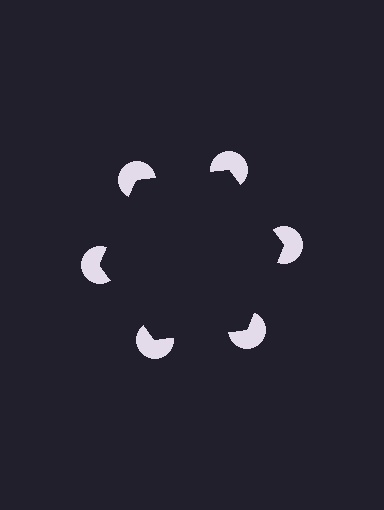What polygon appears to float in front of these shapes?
An illusory hexagon — its edges are inferred from the aligned wedge cuts in the pac-man discs, not physically drawn.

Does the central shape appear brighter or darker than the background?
It typically appears slightly darker than the background, even though no actual brightness change is drawn.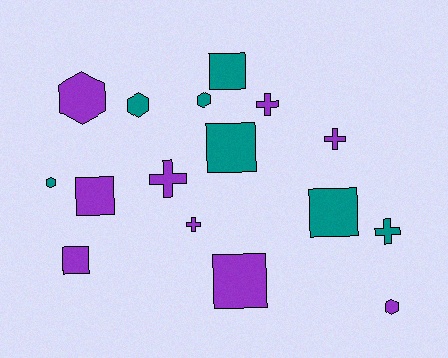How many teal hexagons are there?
There are 3 teal hexagons.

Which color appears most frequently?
Purple, with 9 objects.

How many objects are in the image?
There are 16 objects.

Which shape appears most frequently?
Square, with 6 objects.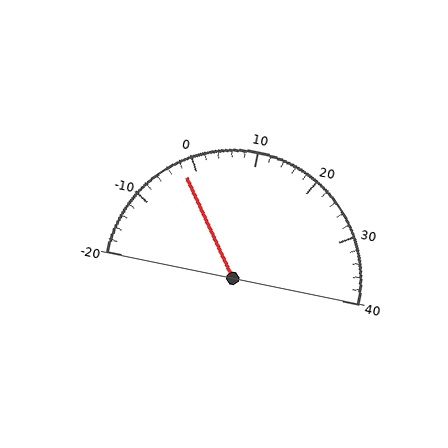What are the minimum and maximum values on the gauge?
The gauge ranges from -20 to 40.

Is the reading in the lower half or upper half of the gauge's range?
The reading is in the lower half of the range (-20 to 40).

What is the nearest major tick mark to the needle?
The nearest major tick mark is 0.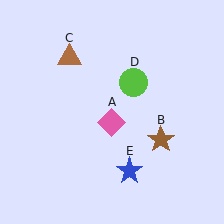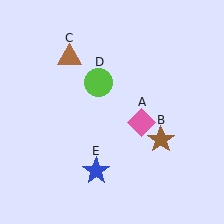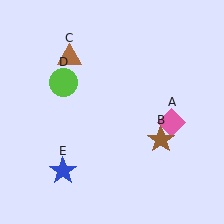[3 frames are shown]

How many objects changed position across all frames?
3 objects changed position: pink diamond (object A), lime circle (object D), blue star (object E).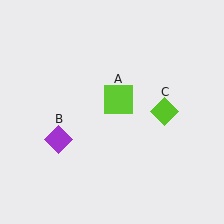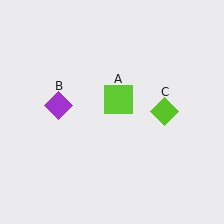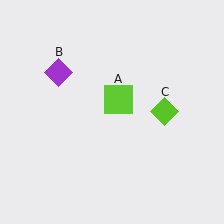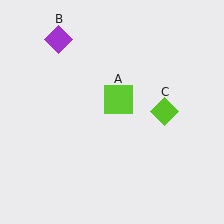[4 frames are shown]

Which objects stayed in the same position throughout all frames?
Lime square (object A) and lime diamond (object C) remained stationary.